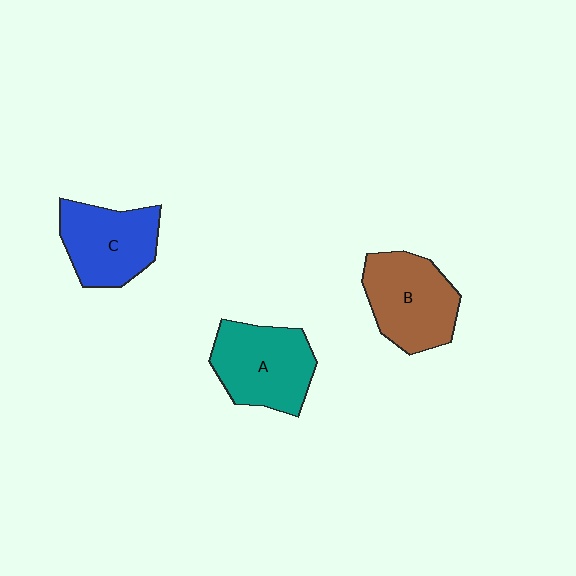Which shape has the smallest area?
Shape C (blue).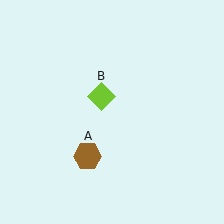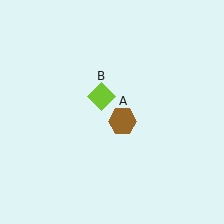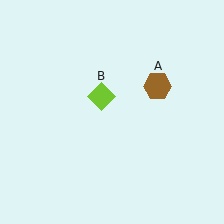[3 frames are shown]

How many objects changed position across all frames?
1 object changed position: brown hexagon (object A).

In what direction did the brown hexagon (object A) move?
The brown hexagon (object A) moved up and to the right.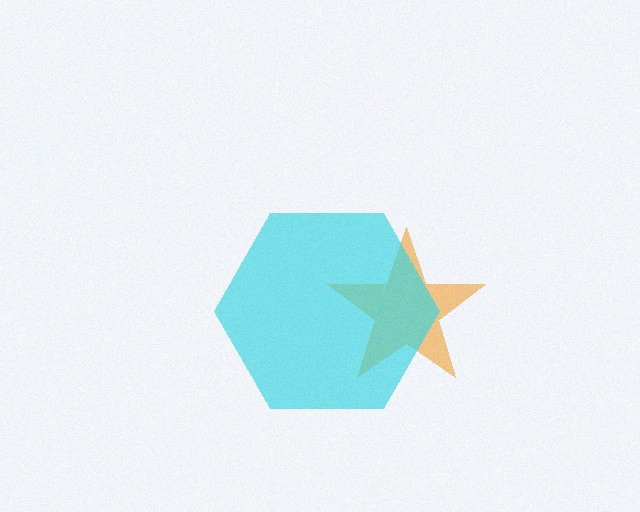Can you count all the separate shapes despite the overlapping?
Yes, there are 2 separate shapes.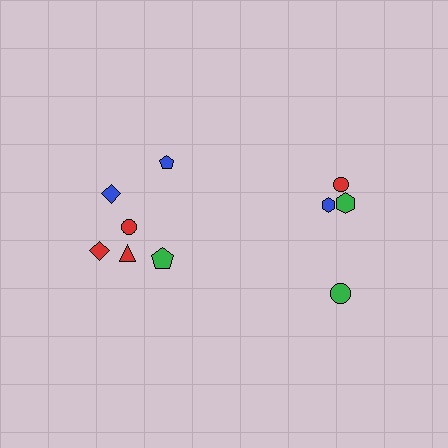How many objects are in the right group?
There are 4 objects.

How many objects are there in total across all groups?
There are 10 objects.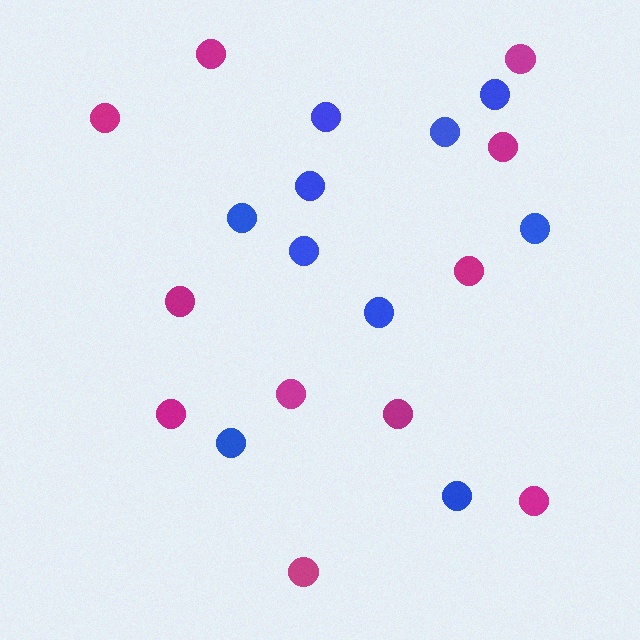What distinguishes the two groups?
There are 2 groups: one group of blue circles (10) and one group of magenta circles (11).